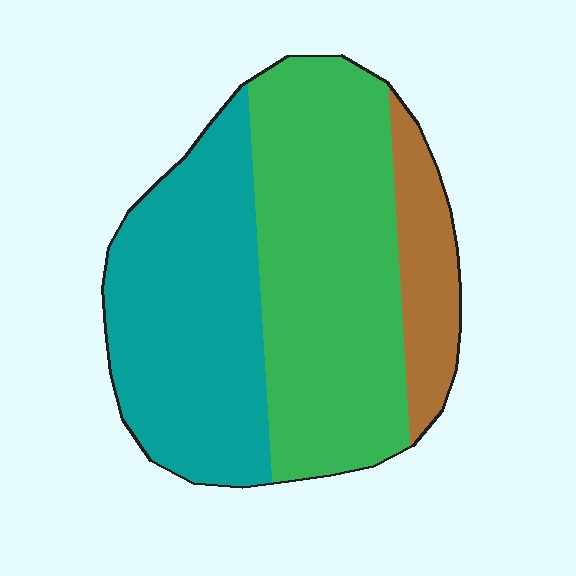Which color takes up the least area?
Brown, at roughly 15%.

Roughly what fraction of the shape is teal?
Teal covers about 40% of the shape.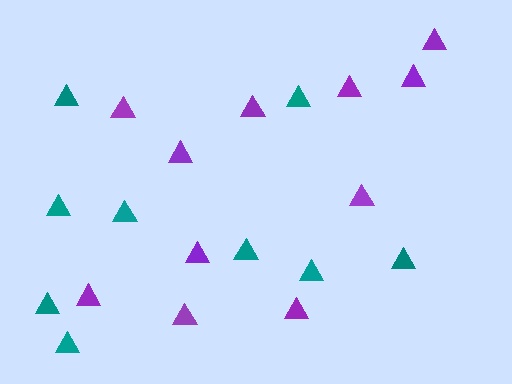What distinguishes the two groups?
There are 2 groups: one group of teal triangles (9) and one group of purple triangles (11).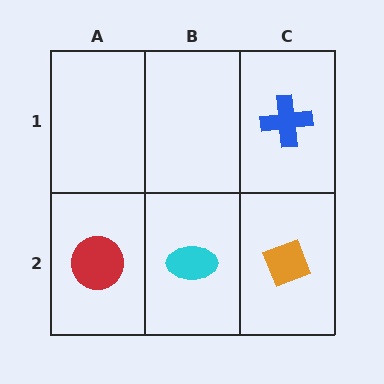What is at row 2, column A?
A red circle.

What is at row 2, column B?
A cyan ellipse.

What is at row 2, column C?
An orange diamond.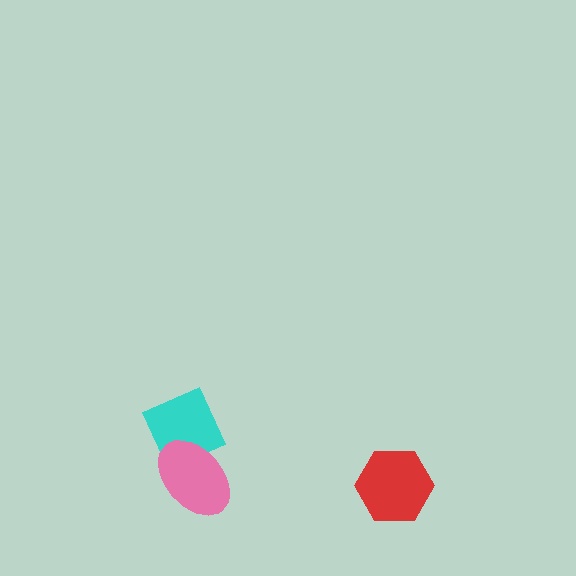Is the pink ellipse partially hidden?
No, no other shape covers it.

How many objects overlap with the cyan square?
1 object overlaps with the cyan square.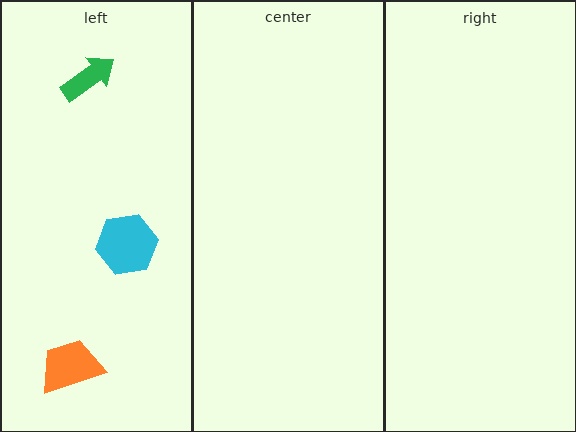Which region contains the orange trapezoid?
The left region.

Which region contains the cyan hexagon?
The left region.